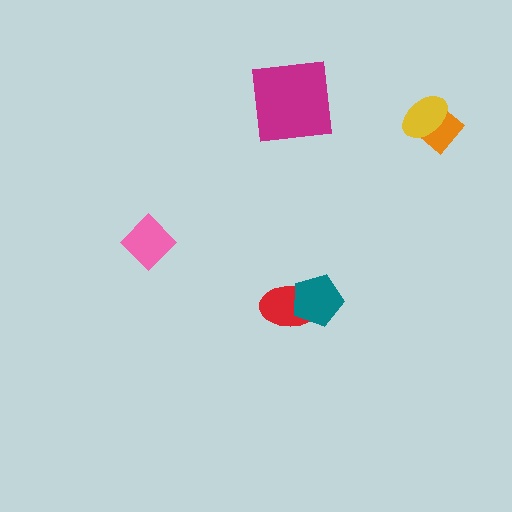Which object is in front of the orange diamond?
The yellow ellipse is in front of the orange diamond.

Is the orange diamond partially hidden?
Yes, it is partially covered by another shape.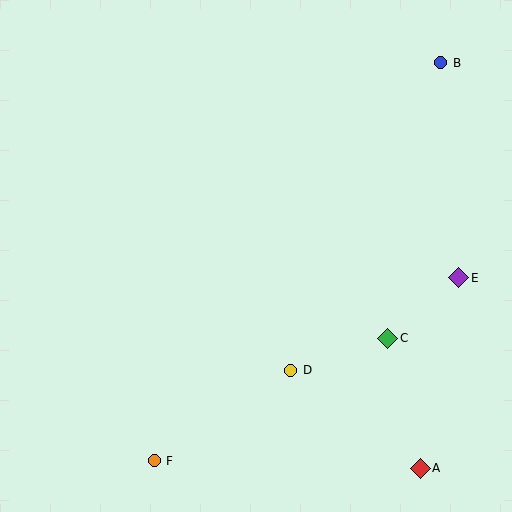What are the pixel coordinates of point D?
Point D is at (291, 370).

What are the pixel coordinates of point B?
Point B is at (441, 63).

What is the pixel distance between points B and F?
The distance between B and F is 490 pixels.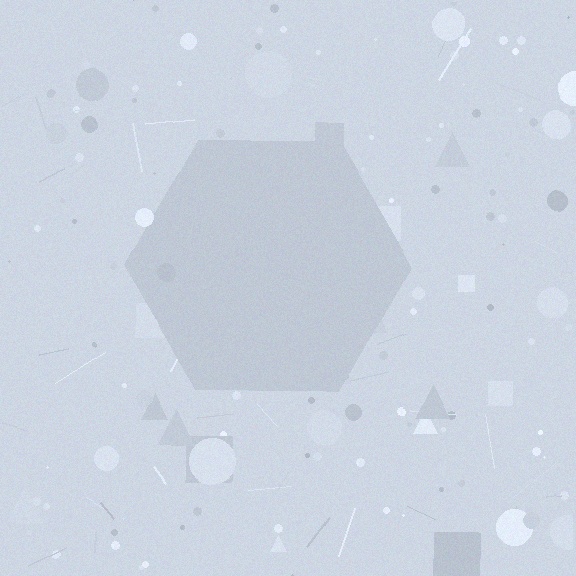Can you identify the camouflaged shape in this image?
The camouflaged shape is a hexagon.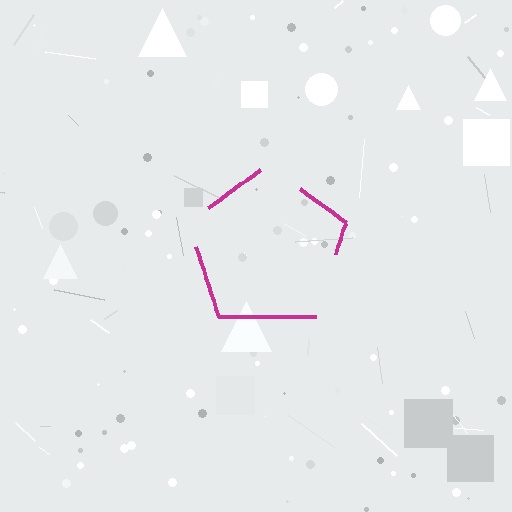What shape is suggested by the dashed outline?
The dashed outline suggests a pentagon.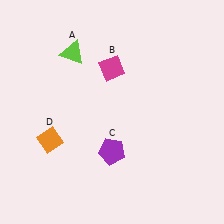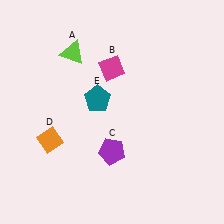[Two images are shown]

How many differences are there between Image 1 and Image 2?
There is 1 difference between the two images.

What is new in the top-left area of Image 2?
A teal pentagon (E) was added in the top-left area of Image 2.